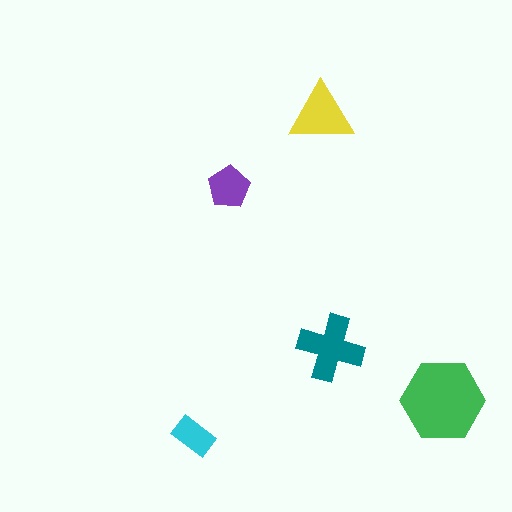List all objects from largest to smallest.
The green hexagon, the teal cross, the yellow triangle, the purple pentagon, the cyan rectangle.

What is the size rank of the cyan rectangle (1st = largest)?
5th.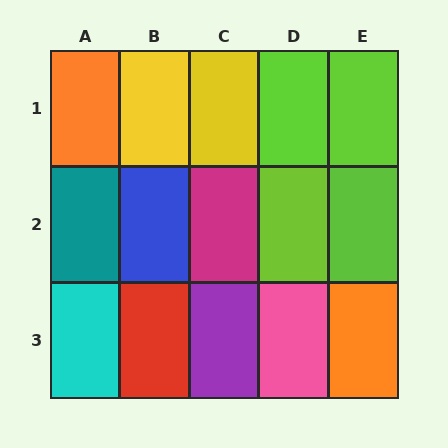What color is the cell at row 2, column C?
Magenta.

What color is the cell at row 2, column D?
Lime.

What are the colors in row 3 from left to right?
Cyan, red, purple, pink, orange.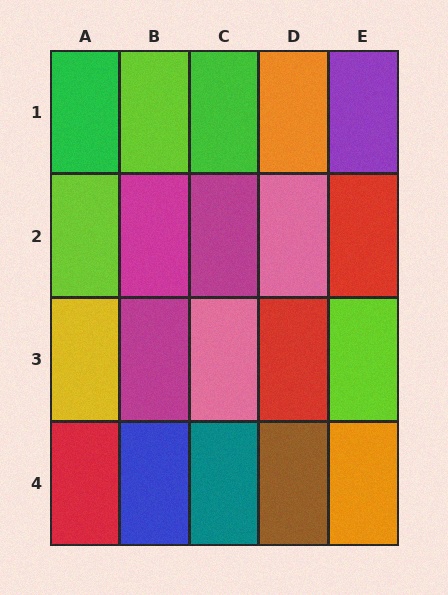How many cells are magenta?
3 cells are magenta.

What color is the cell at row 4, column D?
Brown.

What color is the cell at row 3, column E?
Lime.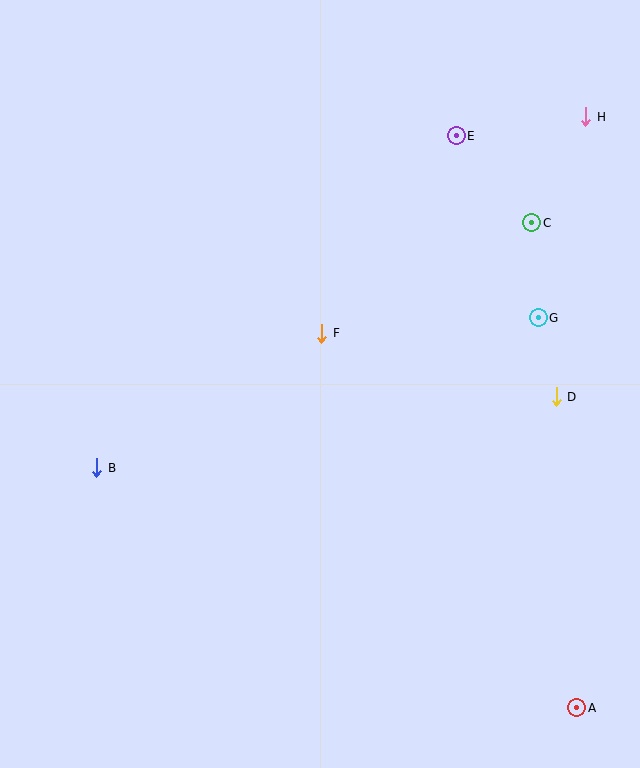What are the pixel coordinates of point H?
Point H is at (586, 117).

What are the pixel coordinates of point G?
Point G is at (538, 318).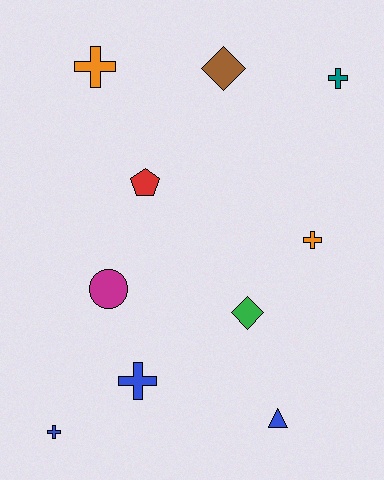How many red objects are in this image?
There is 1 red object.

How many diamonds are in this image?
There are 2 diamonds.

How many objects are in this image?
There are 10 objects.